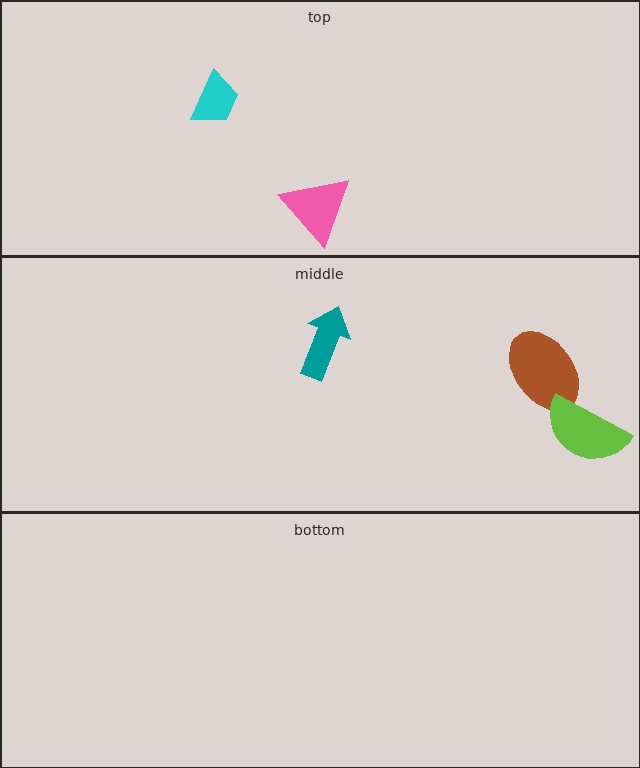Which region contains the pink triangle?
The top region.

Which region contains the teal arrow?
The middle region.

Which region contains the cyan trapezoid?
The top region.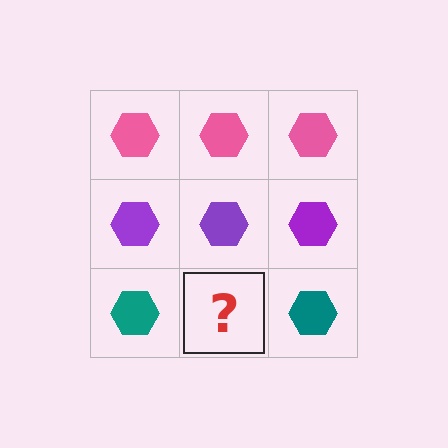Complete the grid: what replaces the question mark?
The question mark should be replaced with a teal hexagon.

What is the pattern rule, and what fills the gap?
The rule is that each row has a consistent color. The gap should be filled with a teal hexagon.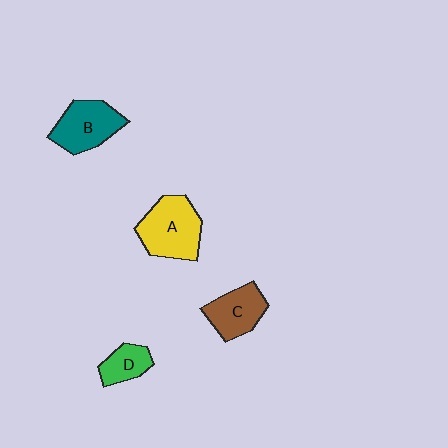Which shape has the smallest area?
Shape D (green).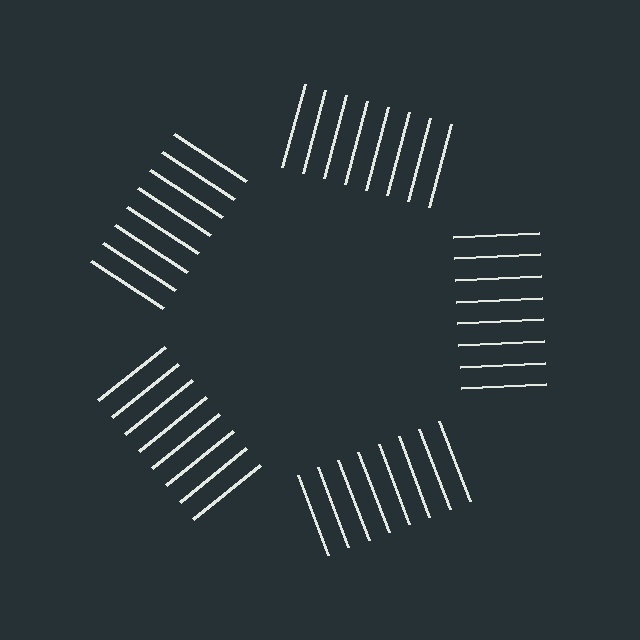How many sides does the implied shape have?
5 sides — the line-ends trace a pentagon.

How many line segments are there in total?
40 — 8 along each of the 5 edges.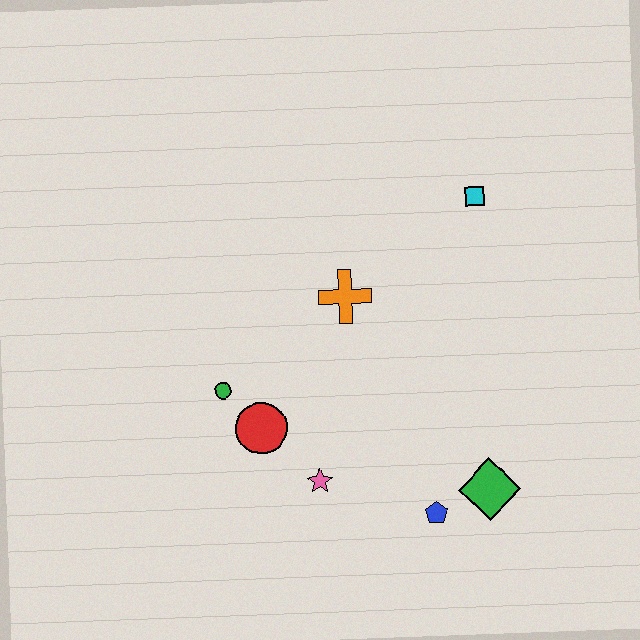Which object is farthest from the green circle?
The cyan square is farthest from the green circle.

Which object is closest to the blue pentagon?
The green diamond is closest to the blue pentagon.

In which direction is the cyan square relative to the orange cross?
The cyan square is to the right of the orange cross.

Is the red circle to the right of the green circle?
Yes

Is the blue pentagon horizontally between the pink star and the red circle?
No